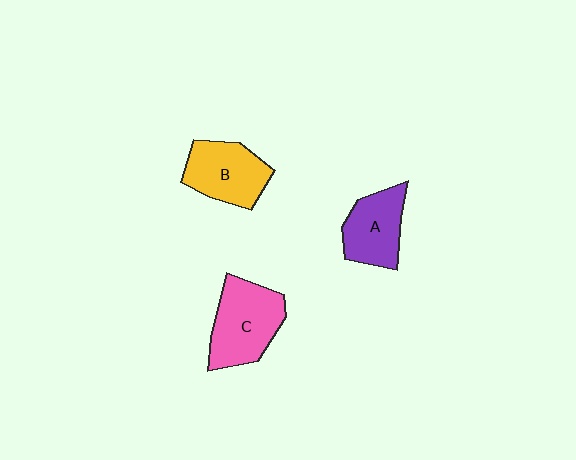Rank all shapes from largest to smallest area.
From largest to smallest: C (pink), B (yellow), A (purple).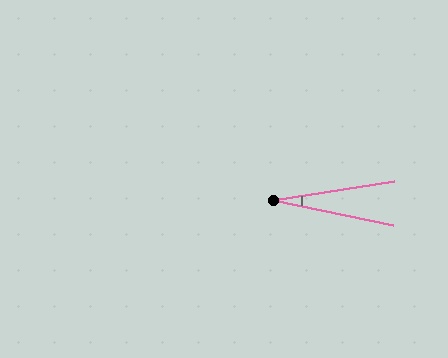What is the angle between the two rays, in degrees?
Approximately 21 degrees.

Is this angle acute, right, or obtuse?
It is acute.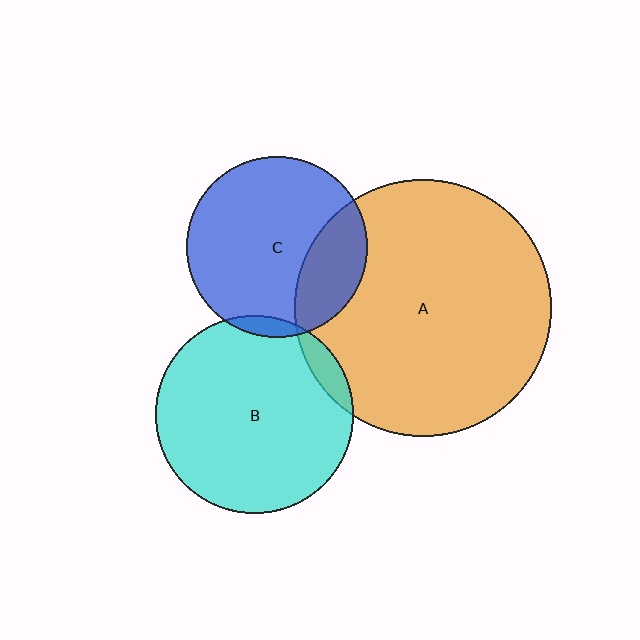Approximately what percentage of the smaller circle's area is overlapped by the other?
Approximately 5%.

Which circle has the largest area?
Circle A (orange).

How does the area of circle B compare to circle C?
Approximately 1.2 times.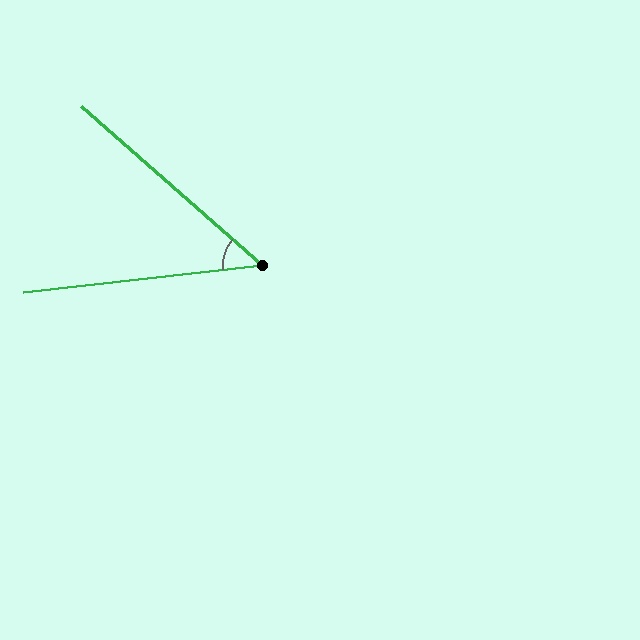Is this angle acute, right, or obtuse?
It is acute.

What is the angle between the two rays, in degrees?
Approximately 48 degrees.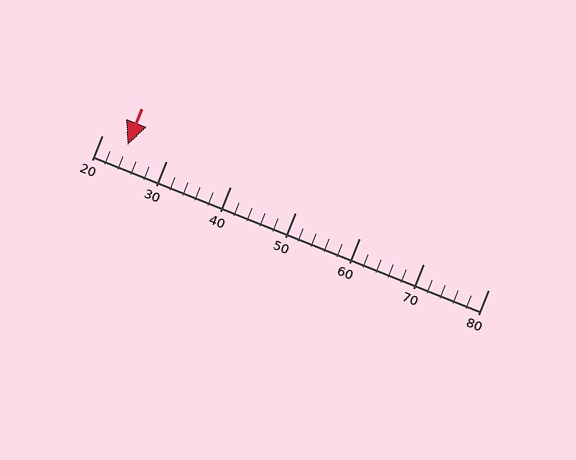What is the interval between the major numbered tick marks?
The major tick marks are spaced 10 units apart.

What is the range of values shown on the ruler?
The ruler shows values from 20 to 80.